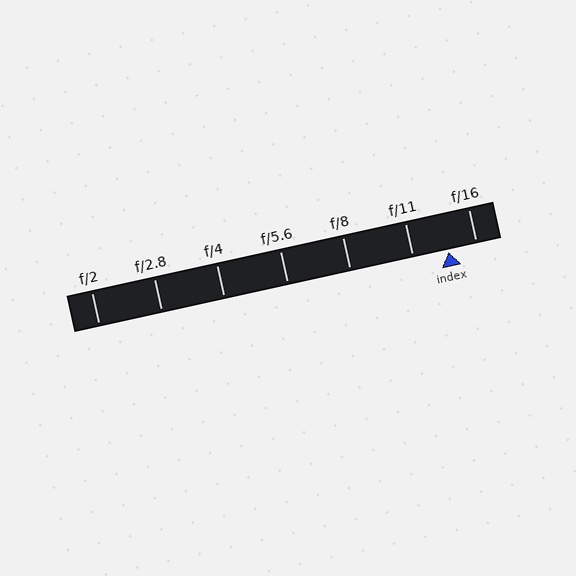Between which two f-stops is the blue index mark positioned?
The index mark is between f/11 and f/16.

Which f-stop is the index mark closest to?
The index mark is closest to f/16.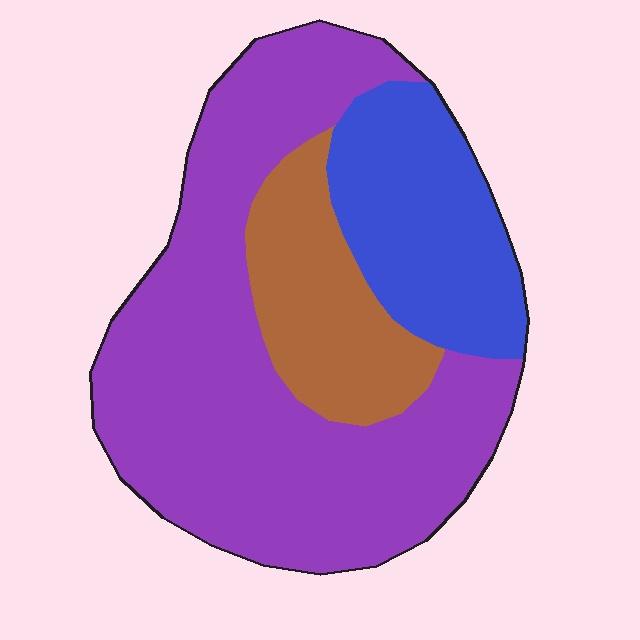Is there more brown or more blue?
Blue.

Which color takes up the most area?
Purple, at roughly 60%.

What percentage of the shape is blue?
Blue takes up about one fifth (1/5) of the shape.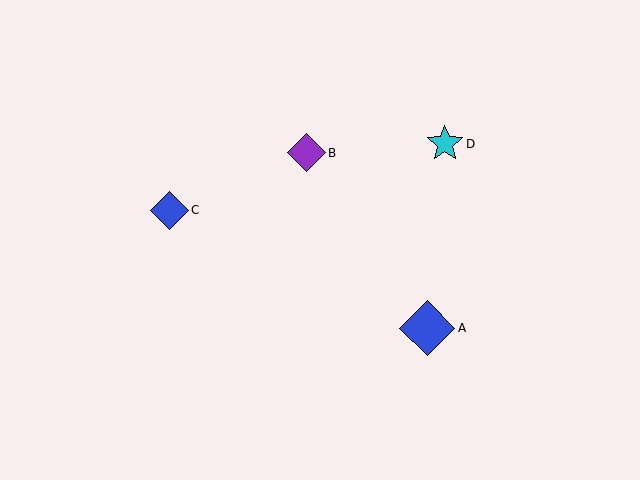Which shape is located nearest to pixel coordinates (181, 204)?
The blue diamond (labeled C) at (169, 210) is nearest to that location.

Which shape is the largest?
The blue diamond (labeled A) is the largest.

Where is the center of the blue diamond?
The center of the blue diamond is at (169, 210).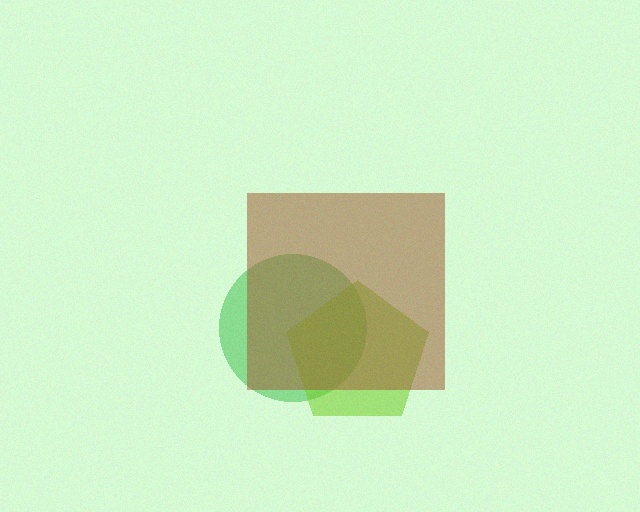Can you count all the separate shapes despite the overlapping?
Yes, there are 3 separate shapes.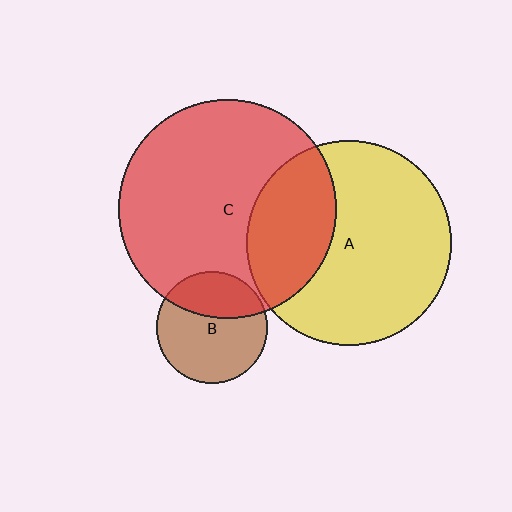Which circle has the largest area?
Circle C (red).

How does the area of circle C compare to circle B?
Approximately 3.8 times.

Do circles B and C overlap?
Yes.